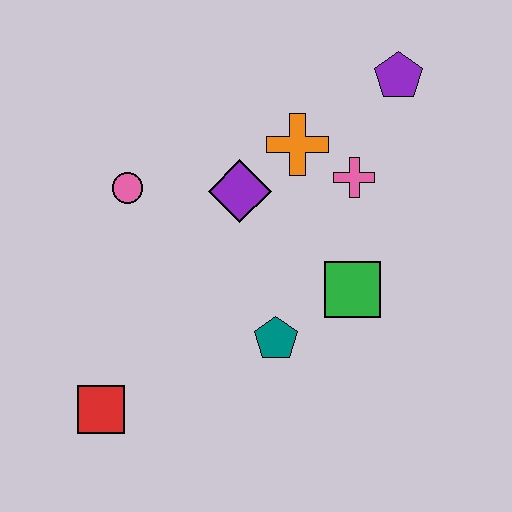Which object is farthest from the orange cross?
The red square is farthest from the orange cross.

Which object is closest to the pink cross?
The orange cross is closest to the pink cross.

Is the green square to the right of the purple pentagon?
No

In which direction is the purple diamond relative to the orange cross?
The purple diamond is to the left of the orange cross.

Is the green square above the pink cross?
No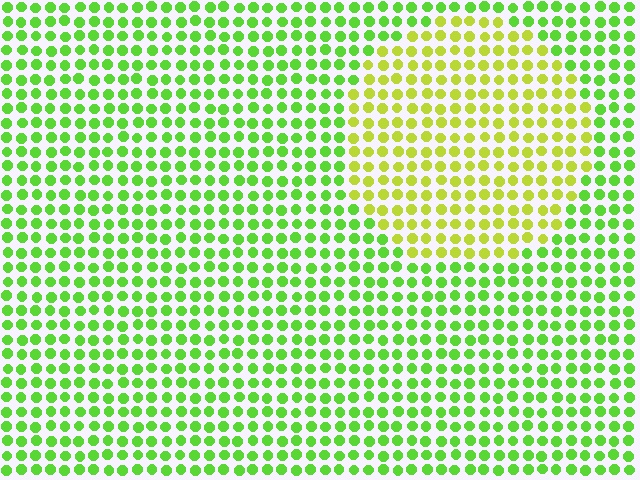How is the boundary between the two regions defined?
The boundary is defined purely by a slight shift in hue (about 35 degrees). Spacing, size, and orientation are identical on both sides.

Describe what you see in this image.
The image is filled with small lime elements in a uniform arrangement. A circle-shaped region is visible where the elements are tinted to a slightly different hue, forming a subtle color boundary.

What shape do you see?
I see a circle.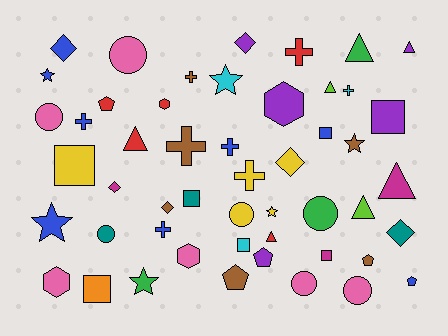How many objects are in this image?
There are 50 objects.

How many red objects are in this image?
There are 5 red objects.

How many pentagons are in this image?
There are 5 pentagons.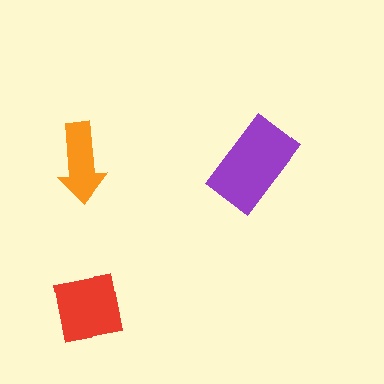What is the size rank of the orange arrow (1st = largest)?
3rd.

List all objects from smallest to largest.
The orange arrow, the red square, the purple rectangle.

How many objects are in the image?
There are 3 objects in the image.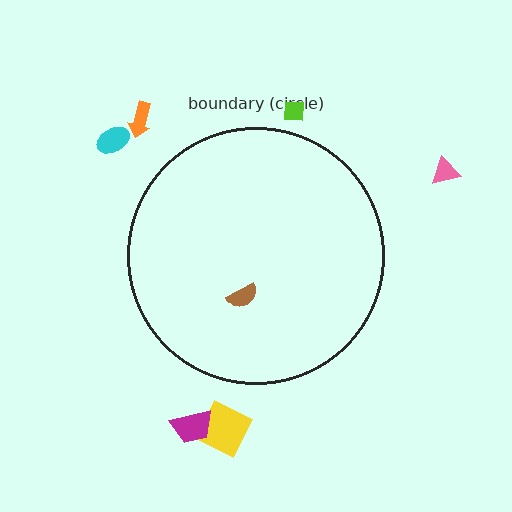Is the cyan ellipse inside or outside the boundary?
Outside.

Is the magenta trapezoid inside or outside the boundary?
Outside.